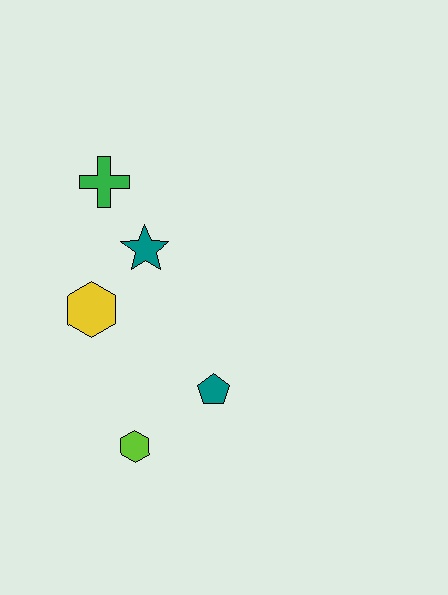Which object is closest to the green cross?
The teal star is closest to the green cross.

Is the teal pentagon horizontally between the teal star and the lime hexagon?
No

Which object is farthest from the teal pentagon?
The green cross is farthest from the teal pentagon.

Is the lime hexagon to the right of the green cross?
Yes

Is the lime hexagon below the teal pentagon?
Yes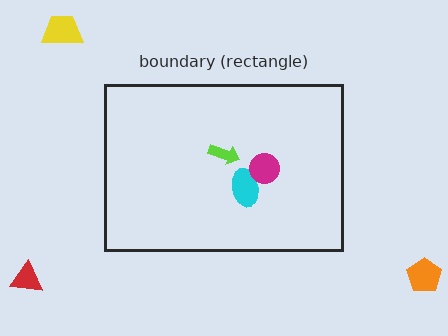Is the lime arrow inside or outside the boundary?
Inside.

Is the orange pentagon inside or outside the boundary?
Outside.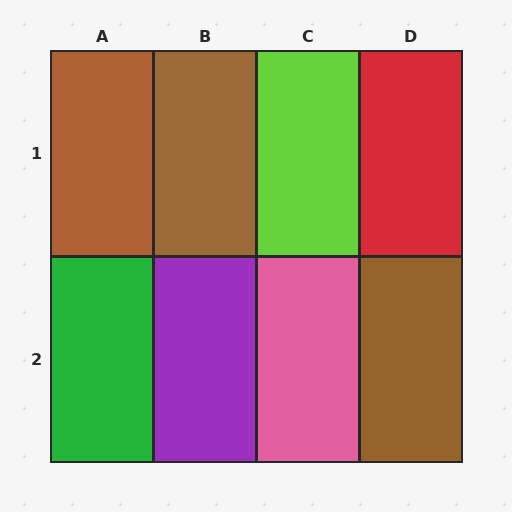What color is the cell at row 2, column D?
Brown.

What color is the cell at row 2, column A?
Green.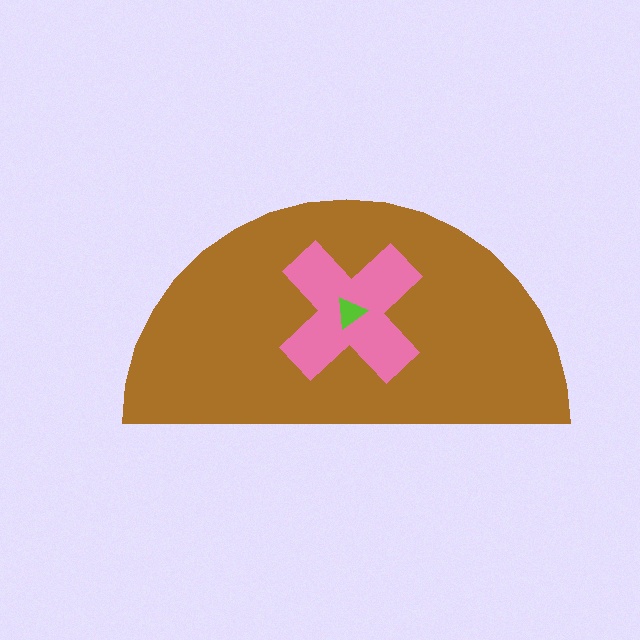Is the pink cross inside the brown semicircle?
Yes.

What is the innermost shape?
The lime triangle.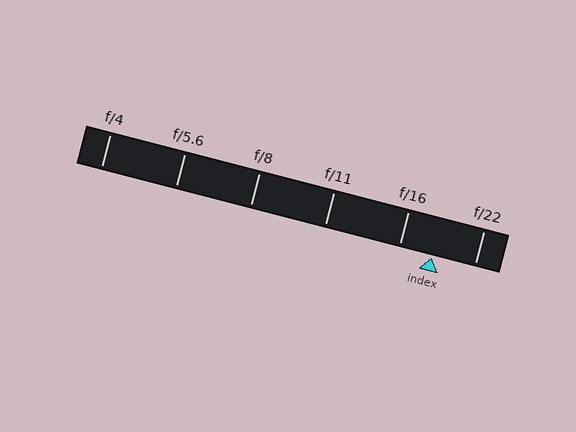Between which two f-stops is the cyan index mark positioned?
The index mark is between f/16 and f/22.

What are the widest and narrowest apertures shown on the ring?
The widest aperture shown is f/4 and the narrowest is f/22.